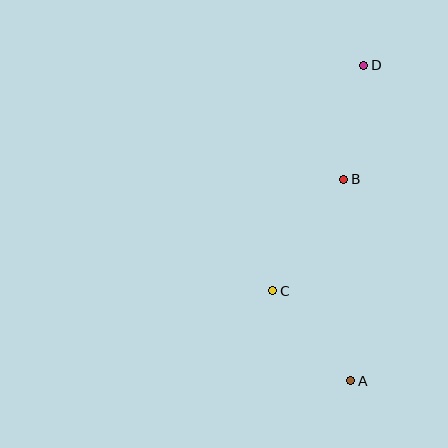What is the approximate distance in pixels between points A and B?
The distance between A and B is approximately 201 pixels.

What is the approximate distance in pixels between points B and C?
The distance between B and C is approximately 132 pixels.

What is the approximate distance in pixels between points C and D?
The distance between C and D is approximately 243 pixels.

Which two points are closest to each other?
Points B and D are closest to each other.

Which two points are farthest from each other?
Points A and D are farthest from each other.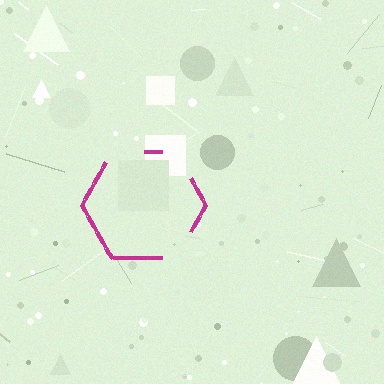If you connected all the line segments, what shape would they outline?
They would outline a hexagon.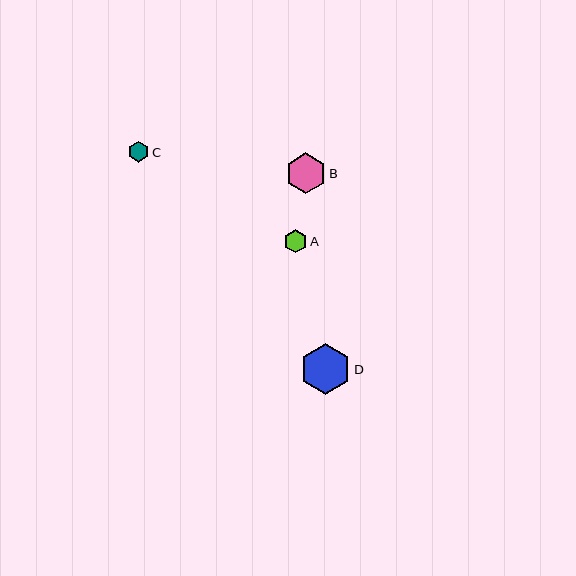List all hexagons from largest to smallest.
From largest to smallest: D, B, A, C.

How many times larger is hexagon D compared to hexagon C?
Hexagon D is approximately 2.4 times the size of hexagon C.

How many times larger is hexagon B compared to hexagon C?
Hexagon B is approximately 1.9 times the size of hexagon C.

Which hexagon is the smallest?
Hexagon C is the smallest with a size of approximately 21 pixels.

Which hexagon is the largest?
Hexagon D is the largest with a size of approximately 51 pixels.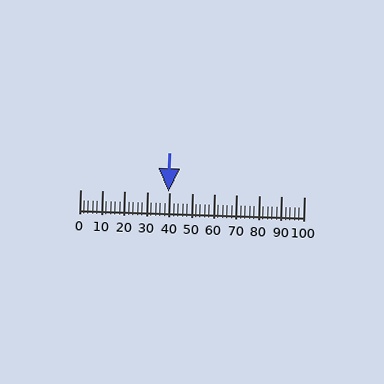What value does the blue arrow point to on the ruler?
The blue arrow points to approximately 40.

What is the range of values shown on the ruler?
The ruler shows values from 0 to 100.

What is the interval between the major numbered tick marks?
The major tick marks are spaced 10 units apart.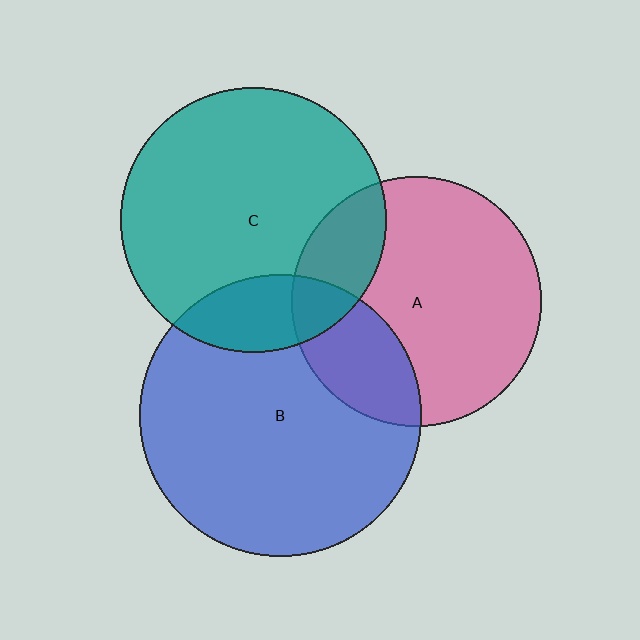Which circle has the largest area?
Circle B (blue).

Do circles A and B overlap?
Yes.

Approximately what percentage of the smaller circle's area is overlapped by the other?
Approximately 25%.